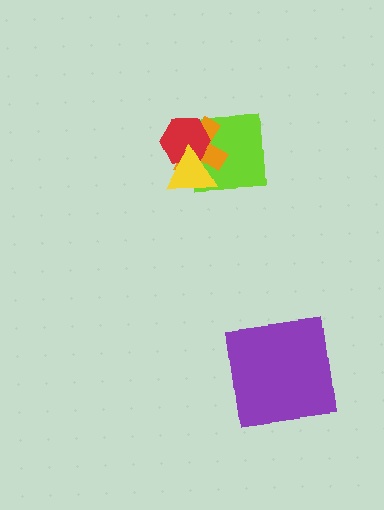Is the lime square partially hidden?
Yes, it is partially covered by another shape.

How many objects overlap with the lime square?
3 objects overlap with the lime square.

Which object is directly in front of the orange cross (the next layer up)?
The red hexagon is directly in front of the orange cross.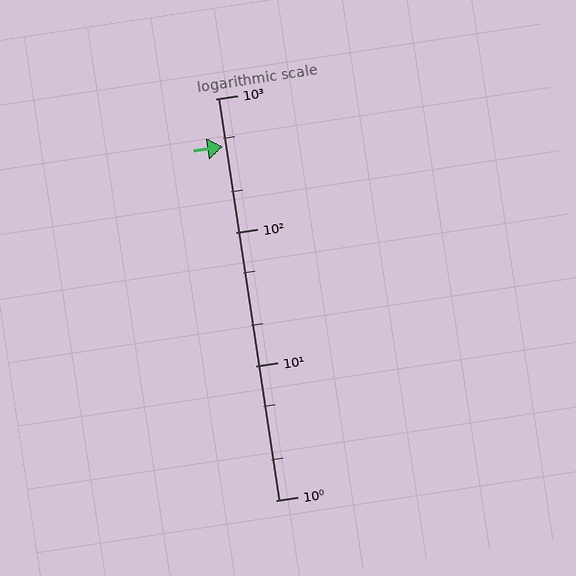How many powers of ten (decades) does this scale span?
The scale spans 3 decades, from 1 to 1000.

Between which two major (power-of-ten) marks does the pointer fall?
The pointer is between 100 and 1000.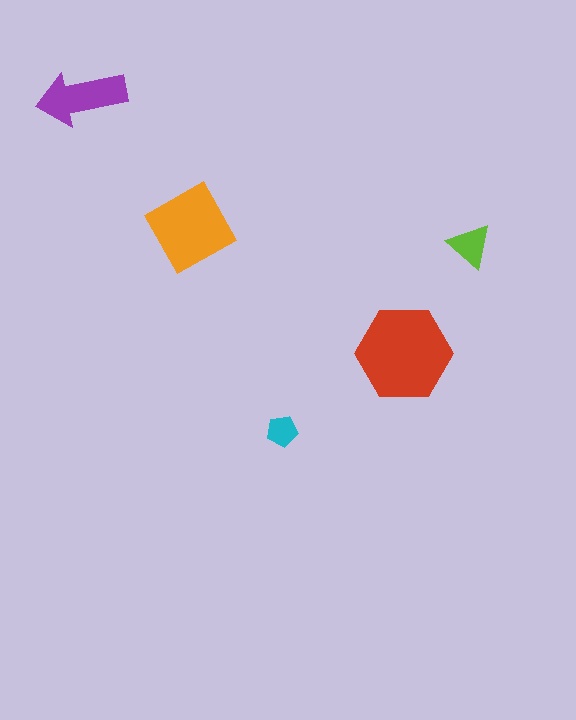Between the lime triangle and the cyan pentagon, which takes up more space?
The lime triangle.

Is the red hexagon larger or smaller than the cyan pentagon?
Larger.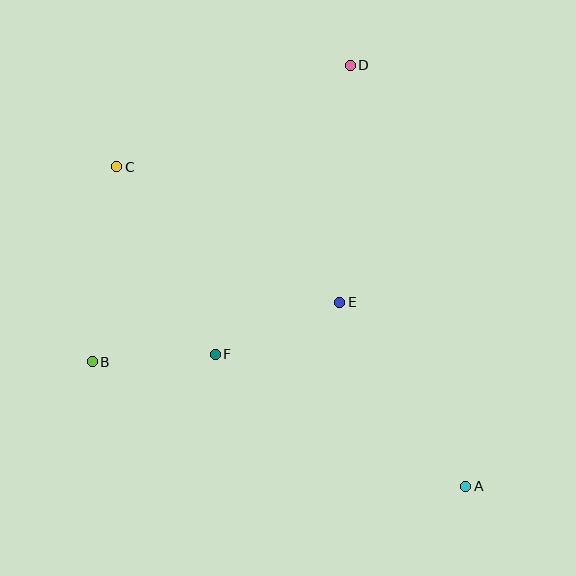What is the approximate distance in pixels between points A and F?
The distance between A and F is approximately 283 pixels.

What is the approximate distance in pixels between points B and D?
The distance between B and D is approximately 393 pixels.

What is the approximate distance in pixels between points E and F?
The distance between E and F is approximately 135 pixels.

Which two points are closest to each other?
Points B and F are closest to each other.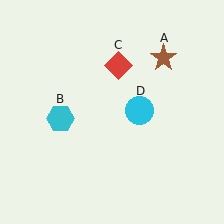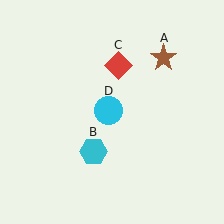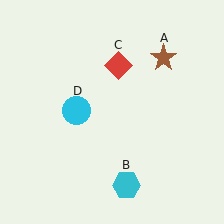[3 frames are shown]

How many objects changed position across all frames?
2 objects changed position: cyan hexagon (object B), cyan circle (object D).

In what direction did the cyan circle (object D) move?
The cyan circle (object D) moved left.